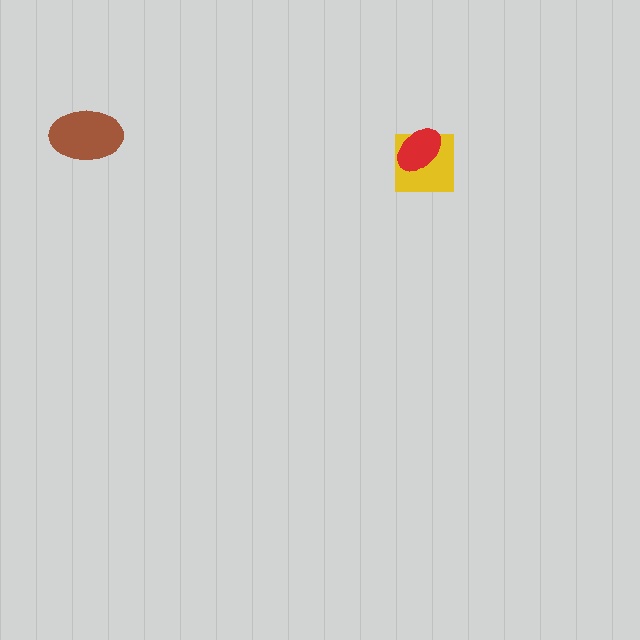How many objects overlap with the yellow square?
1 object overlaps with the yellow square.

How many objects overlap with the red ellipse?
1 object overlaps with the red ellipse.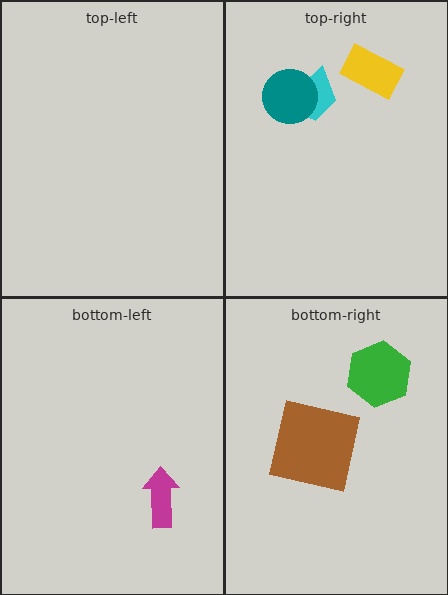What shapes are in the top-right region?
The cyan trapezoid, the teal circle, the yellow rectangle.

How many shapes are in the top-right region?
3.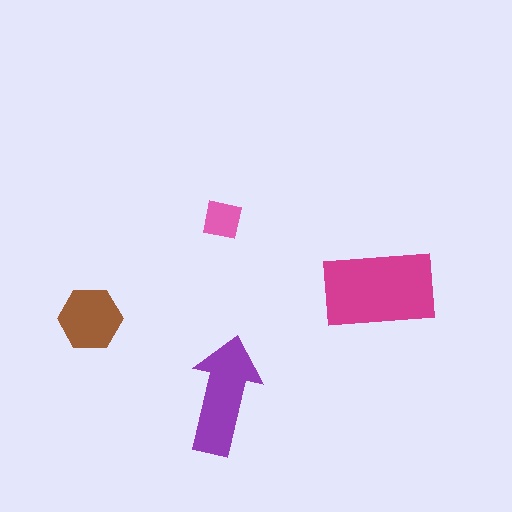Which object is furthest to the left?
The brown hexagon is leftmost.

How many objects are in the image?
There are 4 objects in the image.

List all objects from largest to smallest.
The magenta rectangle, the purple arrow, the brown hexagon, the pink square.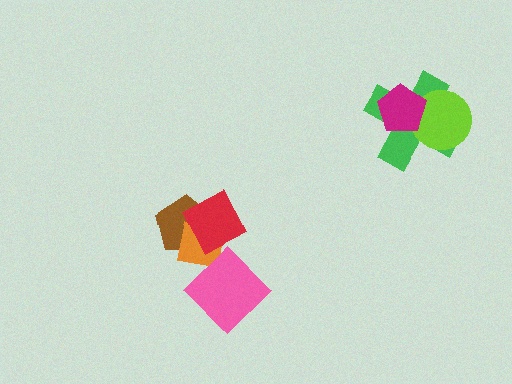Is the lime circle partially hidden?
Yes, it is partially covered by another shape.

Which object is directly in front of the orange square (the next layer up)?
The pink diamond is directly in front of the orange square.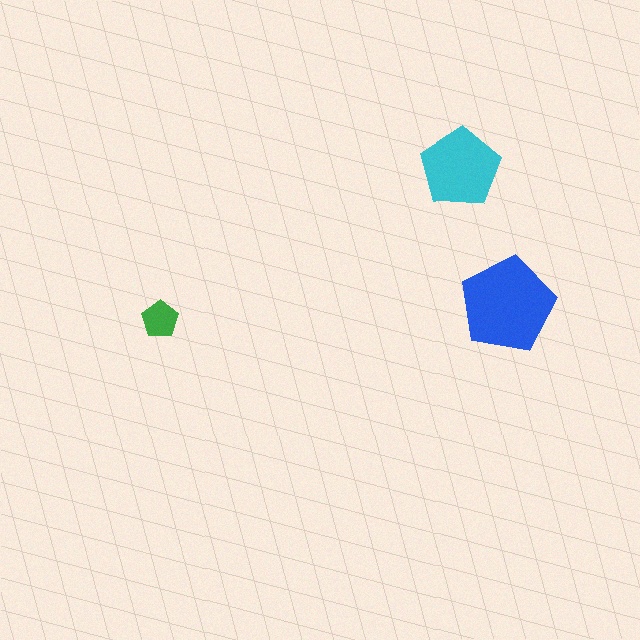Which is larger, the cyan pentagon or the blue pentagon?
The blue one.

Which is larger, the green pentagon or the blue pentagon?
The blue one.